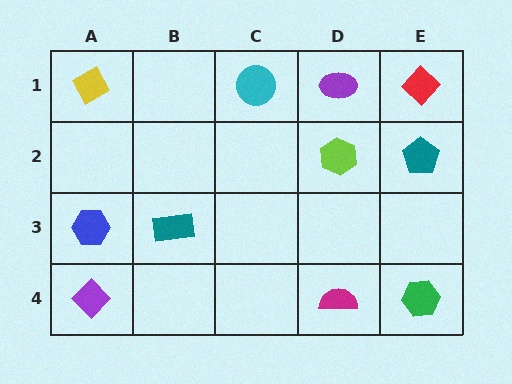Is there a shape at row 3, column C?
No, that cell is empty.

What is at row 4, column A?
A purple diamond.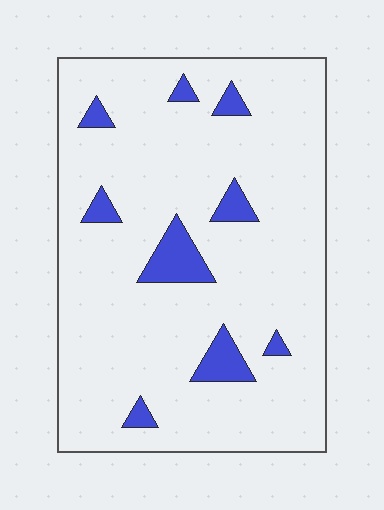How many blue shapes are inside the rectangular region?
9.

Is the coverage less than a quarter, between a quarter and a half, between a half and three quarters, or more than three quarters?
Less than a quarter.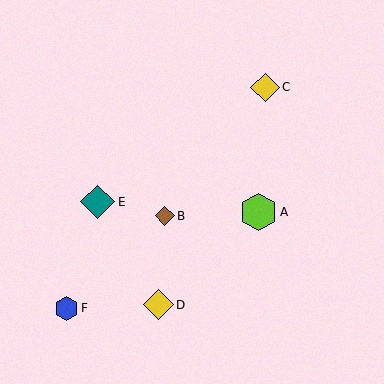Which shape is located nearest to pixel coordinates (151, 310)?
The yellow diamond (labeled D) at (158, 305) is nearest to that location.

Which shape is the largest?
The lime hexagon (labeled A) is the largest.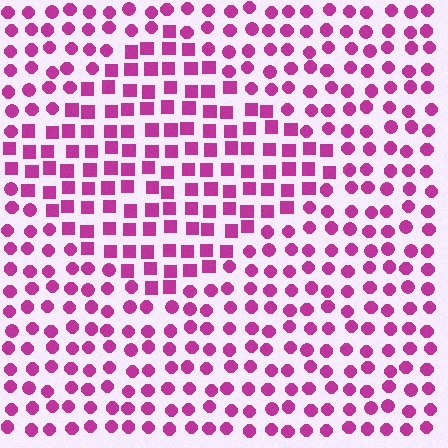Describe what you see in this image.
The image is filled with small magenta elements arranged in a uniform grid. A diamond-shaped region contains squares, while the surrounding area contains circles. The boundary is defined purely by the change in element shape.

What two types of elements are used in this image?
The image uses squares inside the diamond region and circles outside it.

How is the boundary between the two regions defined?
The boundary is defined by a change in element shape: squares inside vs. circles outside. All elements share the same color and spacing.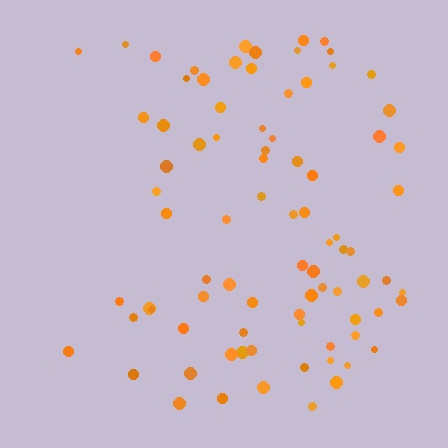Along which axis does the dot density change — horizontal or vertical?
Horizontal.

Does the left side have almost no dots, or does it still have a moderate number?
Still a moderate number, just noticeably fewer than the right.